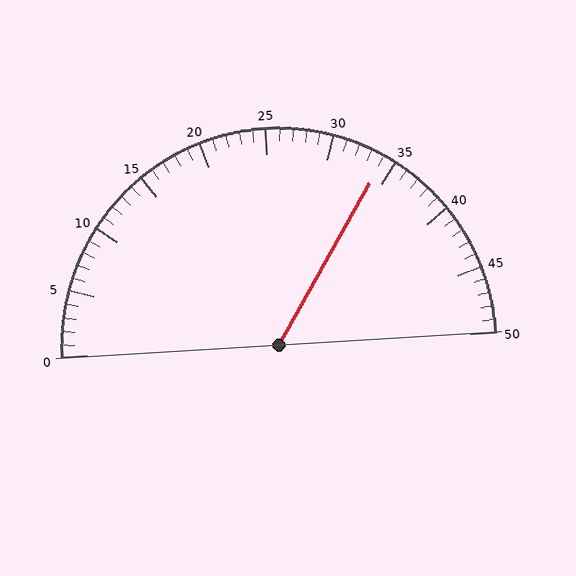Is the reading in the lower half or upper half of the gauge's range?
The reading is in the upper half of the range (0 to 50).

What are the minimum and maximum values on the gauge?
The gauge ranges from 0 to 50.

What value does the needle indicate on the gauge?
The needle indicates approximately 34.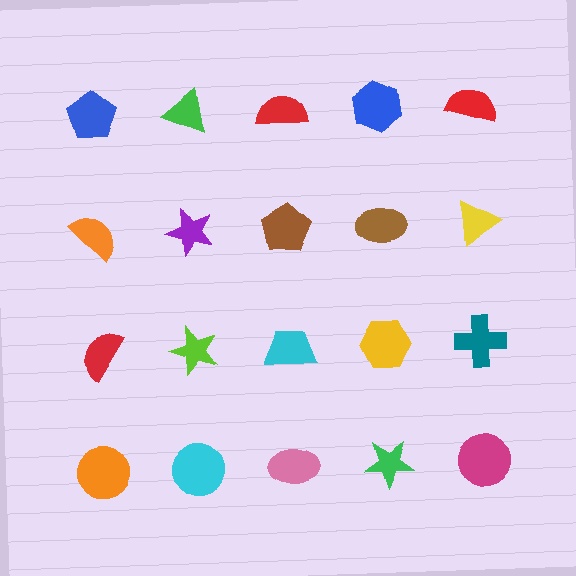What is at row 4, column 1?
An orange circle.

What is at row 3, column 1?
A red semicircle.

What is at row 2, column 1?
An orange semicircle.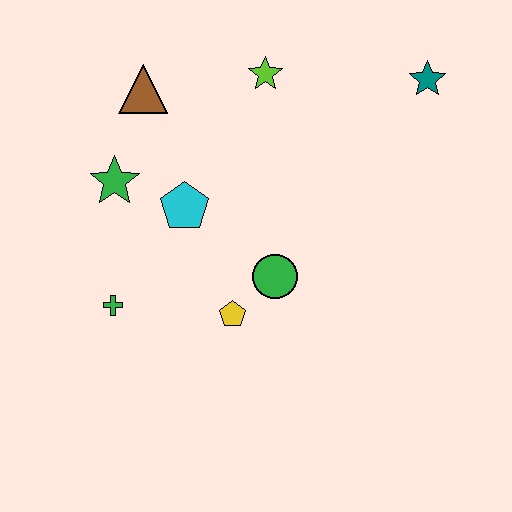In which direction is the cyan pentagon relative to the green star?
The cyan pentagon is to the right of the green star.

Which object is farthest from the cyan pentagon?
The teal star is farthest from the cyan pentagon.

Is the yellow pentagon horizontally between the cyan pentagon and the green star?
No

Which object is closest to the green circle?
The yellow pentagon is closest to the green circle.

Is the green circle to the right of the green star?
Yes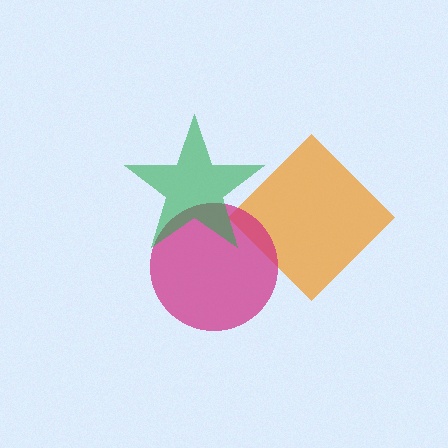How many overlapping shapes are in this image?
There are 3 overlapping shapes in the image.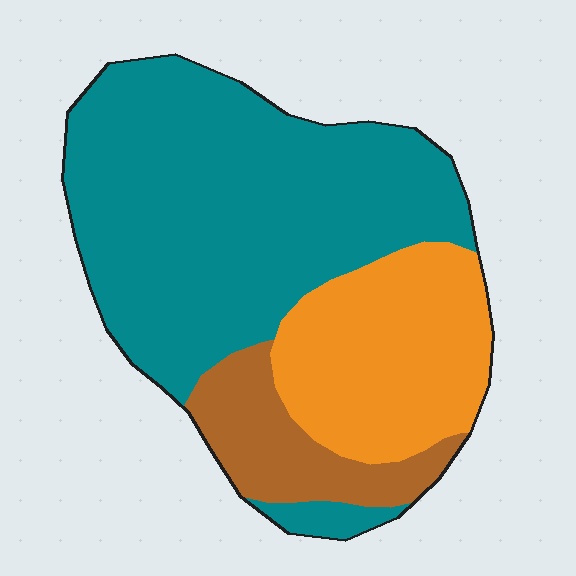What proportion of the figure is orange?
Orange covers about 25% of the figure.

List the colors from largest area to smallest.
From largest to smallest: teal, orange, brown.